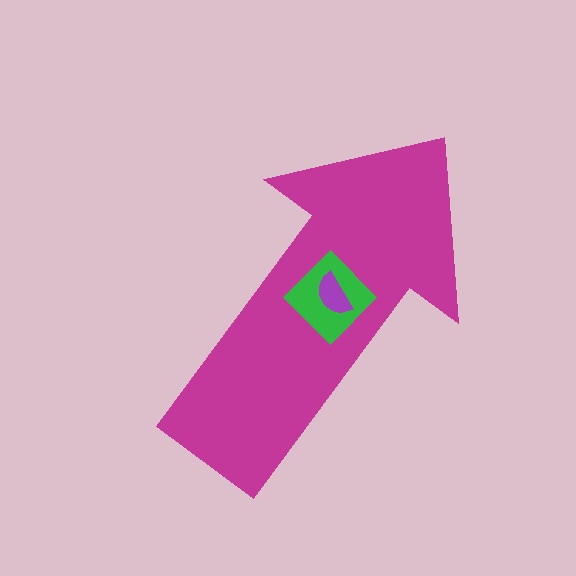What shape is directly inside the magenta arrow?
The green diamond.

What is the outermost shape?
The magenta arrow.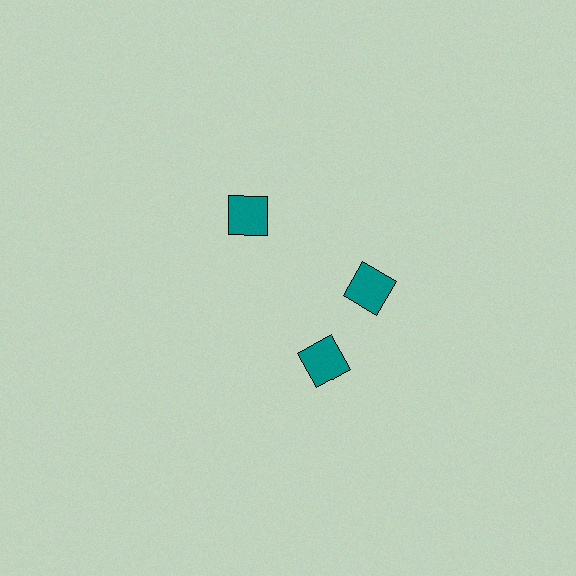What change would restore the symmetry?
The symmetry would be restored by rotating it back into even spacing with its neighbors so that all 3 squares sit at equal angles and equal distance from the center.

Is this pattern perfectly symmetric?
No. The 3 teal squares are arranged in a ring, but one element near the 7 o'clock position is rotated out of alignment along the ring, breaking the 3-fold rotational symmetry.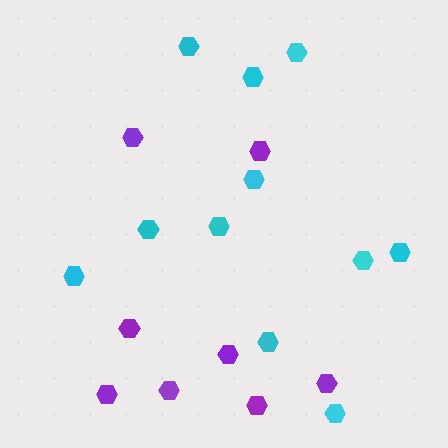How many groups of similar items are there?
There are 2 groups: one group of cyan hexagons (11) and one group of purple hexagons (8).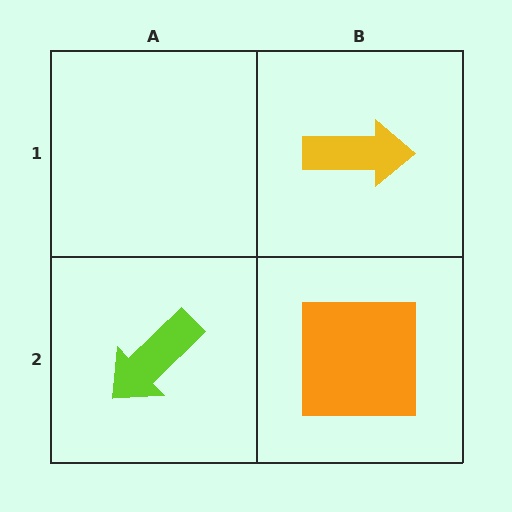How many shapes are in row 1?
1 shape.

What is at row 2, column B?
An orange square.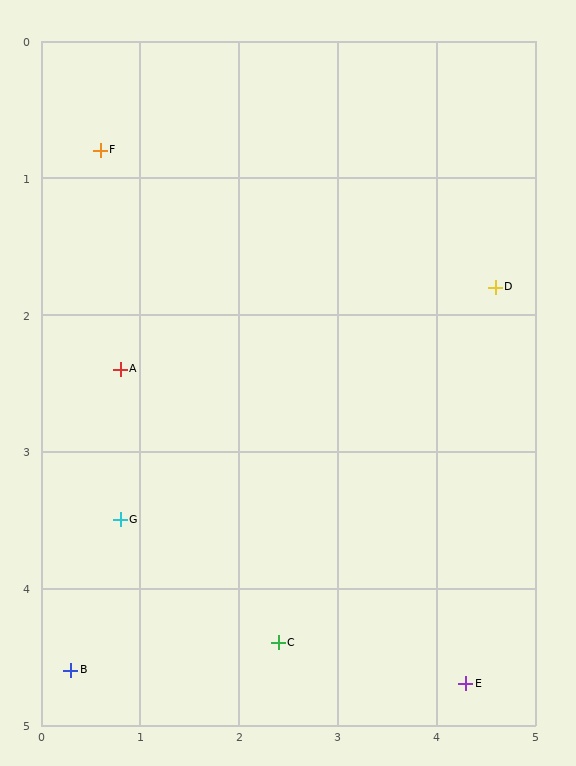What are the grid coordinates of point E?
Point E is at approximately (4.3, 4.7).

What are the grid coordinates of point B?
Point B is at approximately (0.3, 4.6).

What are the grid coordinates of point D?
Point D is at approximately (4.6, 1.8).